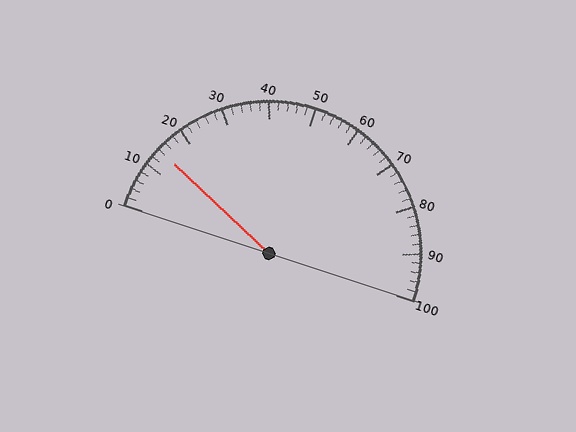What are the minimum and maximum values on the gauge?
The gauge ranges from 0 to 100.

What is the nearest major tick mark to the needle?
The nearest major tick mark is 10.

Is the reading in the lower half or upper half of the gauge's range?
The reading is in the lower half of the range (0 to 100).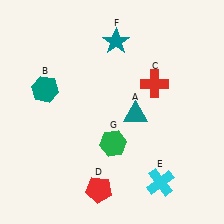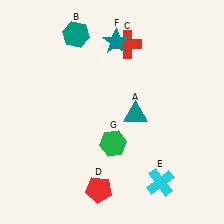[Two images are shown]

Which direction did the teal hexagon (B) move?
The teal hexagon (B) moved up.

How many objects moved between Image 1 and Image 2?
2 objects moved between the two images.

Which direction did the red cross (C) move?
The red cross (C) moved up.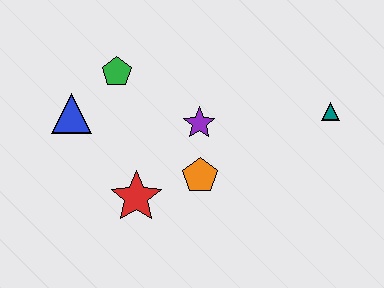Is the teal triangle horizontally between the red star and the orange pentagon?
No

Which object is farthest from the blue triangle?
The teal triangle is farthest from the blue triangle.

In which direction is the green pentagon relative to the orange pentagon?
The green pentagon is above the orange pentagon.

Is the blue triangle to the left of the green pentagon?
Yes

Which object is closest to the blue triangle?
The green pentagon is closest to the blue triangle.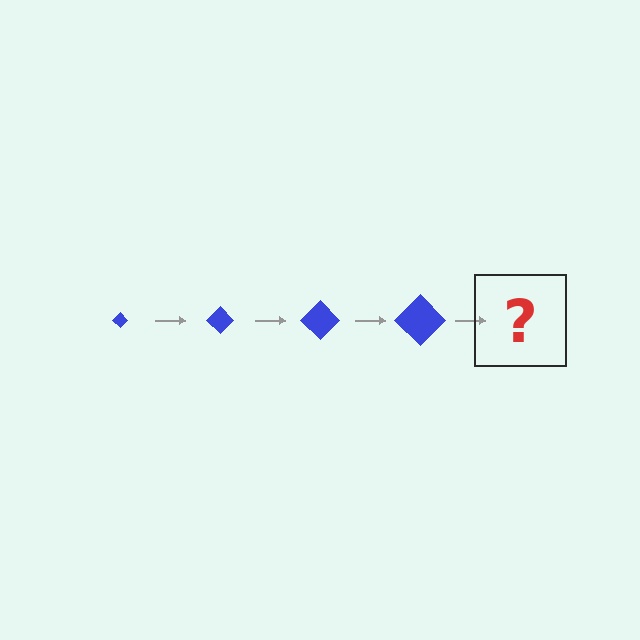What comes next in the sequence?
The next element should be a blue diamond, larger than the previous one.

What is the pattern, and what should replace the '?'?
The pattern is that the diamond gets progressively larger each step. The '?' should be a blue diamond, larger than the previous one.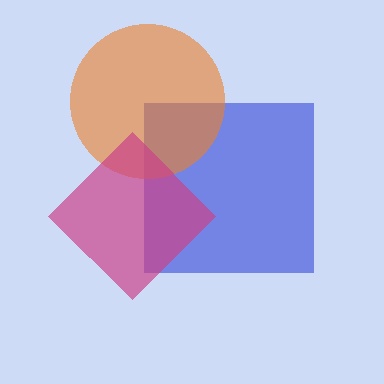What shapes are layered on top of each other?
The layered shapes are: a blue square, an orange circle, a magenta diamond.